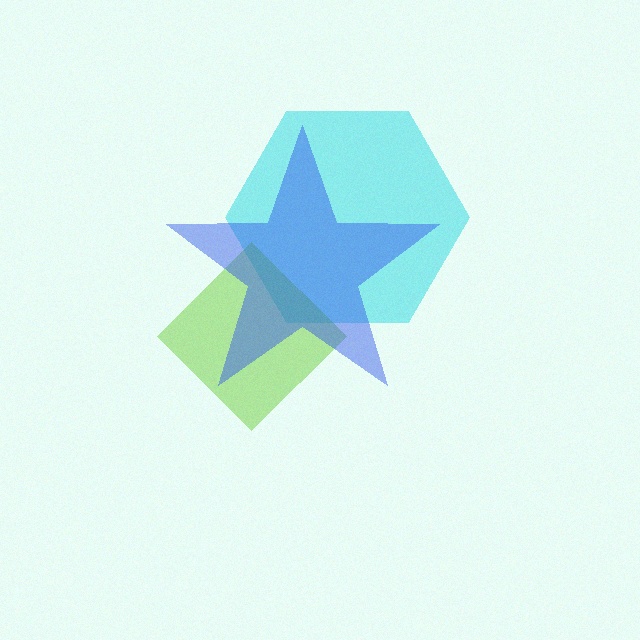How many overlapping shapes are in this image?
There are 3 overlapping shapes in the image.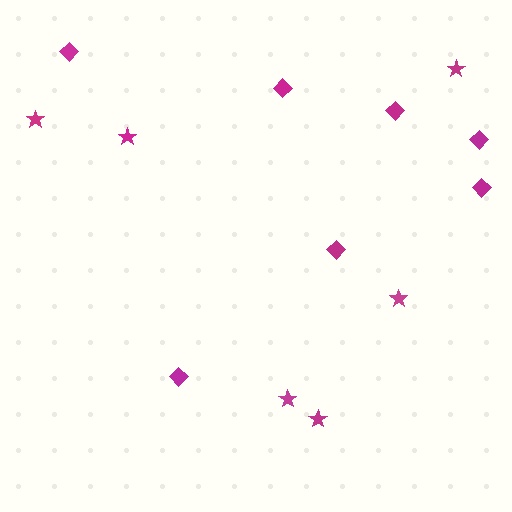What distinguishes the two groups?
There are 2 groups: one group of diamonds (7) and one group of stars (6).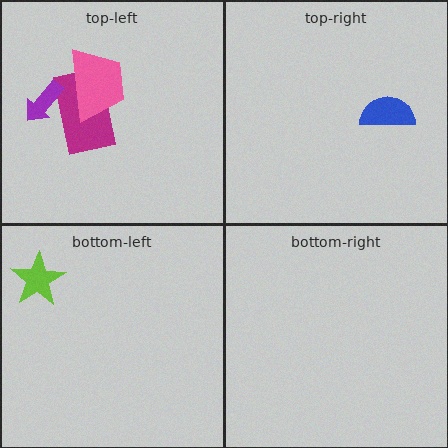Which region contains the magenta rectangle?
The top-left region.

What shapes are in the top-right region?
The blue semicircle.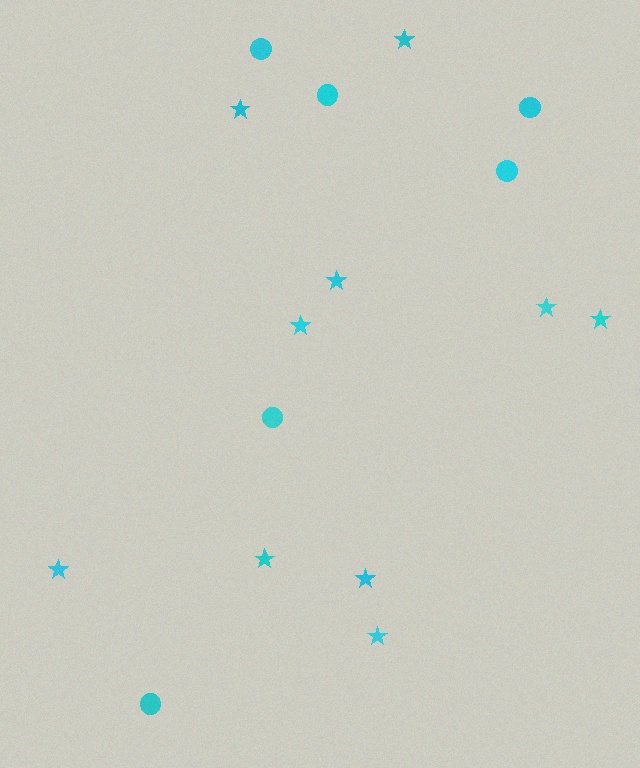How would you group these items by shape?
There are 2 groups: one group of circles (6) and one group of stars (10).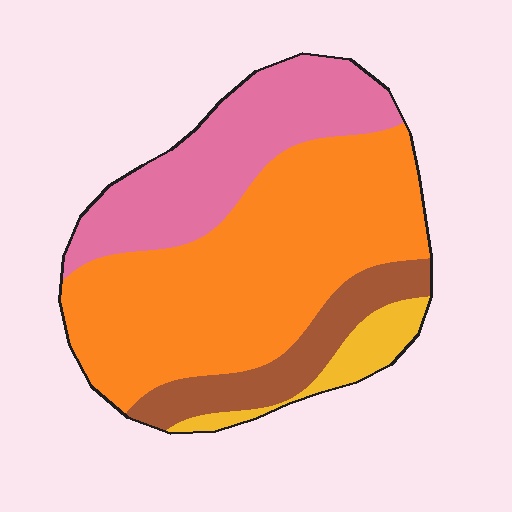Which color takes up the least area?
Yellow, at roughly 5%.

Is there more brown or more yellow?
Brown.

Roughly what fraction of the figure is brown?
Brown takes up less than a quarter of the figure.